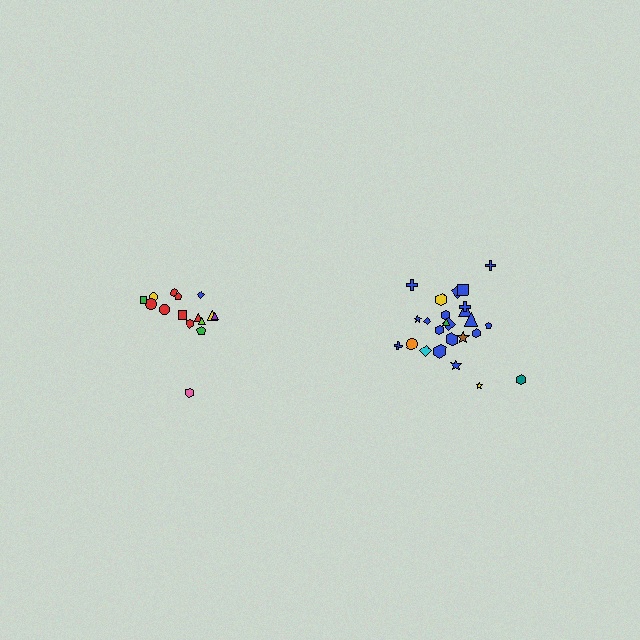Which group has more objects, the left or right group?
The right group.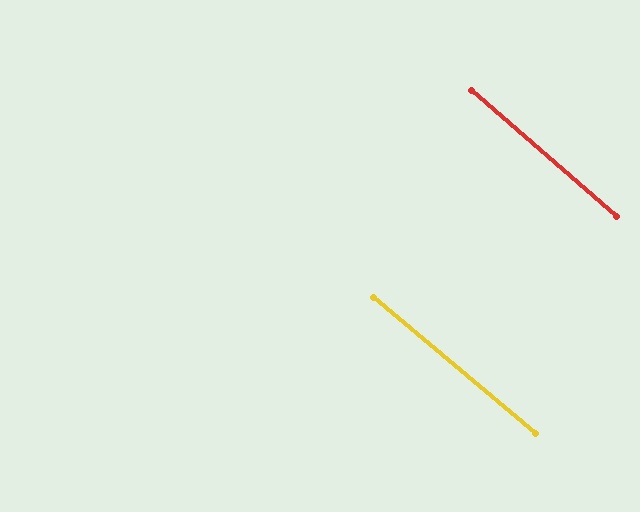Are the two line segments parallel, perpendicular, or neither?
Parallel — their directions differ by only 1.1°.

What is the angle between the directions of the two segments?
Approximately 1 degree.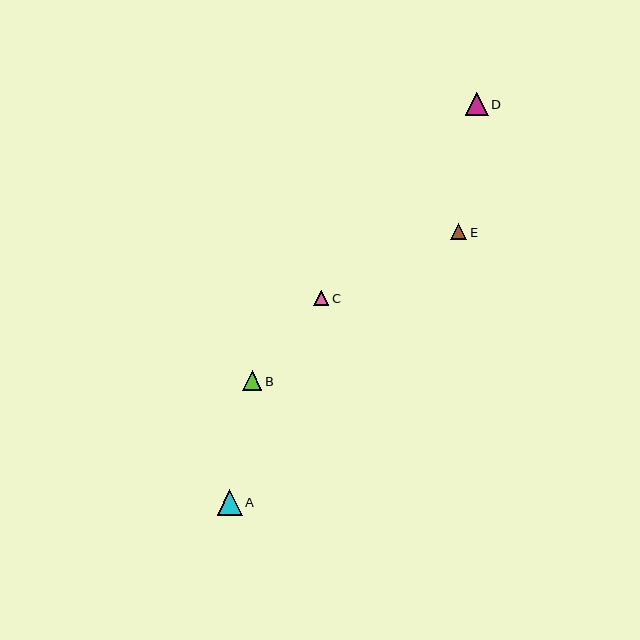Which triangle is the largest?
Triangle A is the largest with a size of approximately 25 pixels.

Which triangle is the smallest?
Triangle C is the smallest with a size of approximately 15 pixels.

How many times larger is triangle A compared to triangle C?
Triangle A is approximately 1.6 times the size of triangle C.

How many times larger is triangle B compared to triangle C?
Triangle B is approximately 1.3 times the size of triangle C.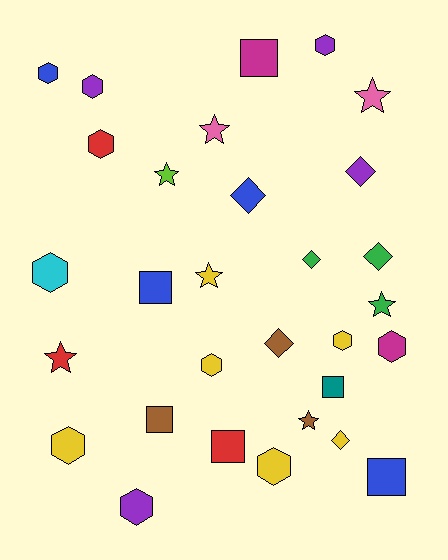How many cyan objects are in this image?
There is 1 cyan object.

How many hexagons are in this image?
There are 11 hexagons.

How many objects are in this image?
There are 30 objects.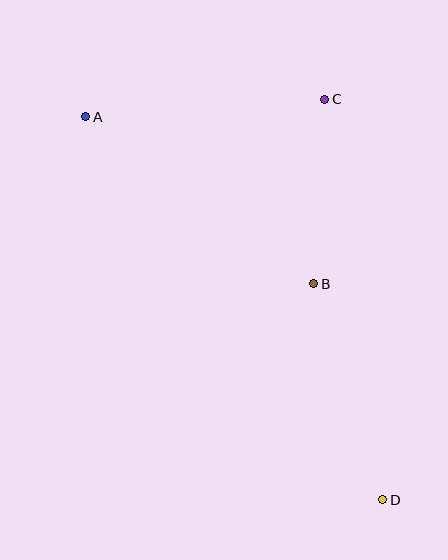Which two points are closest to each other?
Points B and C are closest to each other.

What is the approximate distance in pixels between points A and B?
The distance between A and B is approximately 283 pixels.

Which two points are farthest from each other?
Points A and D are farthest from each other.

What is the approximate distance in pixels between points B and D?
The distance between B and D is approximately 227 pixels.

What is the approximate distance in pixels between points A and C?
The distance between A and C is approximately 240 pixels.